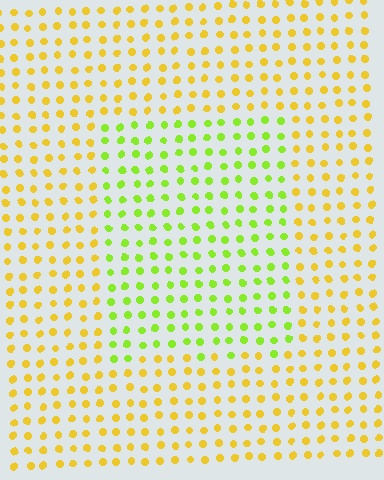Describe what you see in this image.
The image is filled with small yellow elements in a uniform arrangement. A rectangle-shaped region is visible where the elements are tinted to a slightly different hue, forming a subtle color boundary.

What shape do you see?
I see a rectangle.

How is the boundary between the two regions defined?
The boundary is defined purely by a slight shift in hue (about 43 degrees). Spacing, size, and orientation are identical on both sides.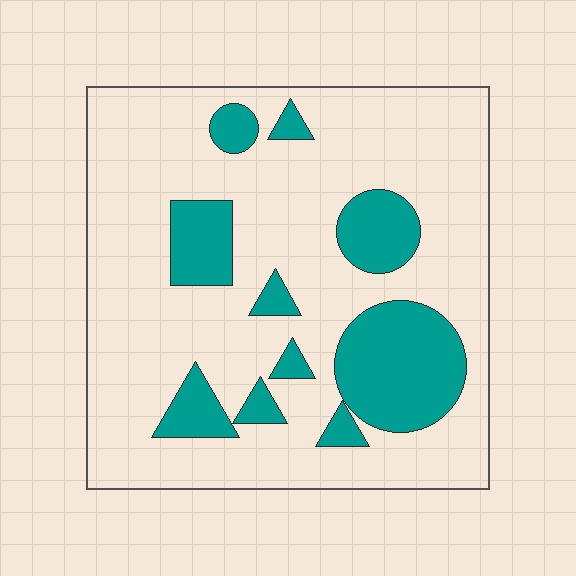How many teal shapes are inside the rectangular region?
10.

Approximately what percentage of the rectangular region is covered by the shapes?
Approximately 20%.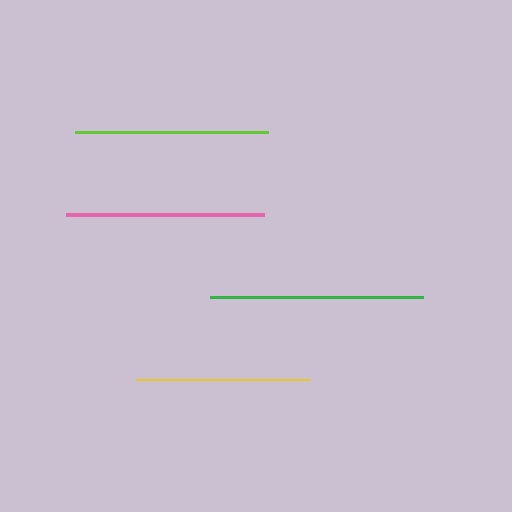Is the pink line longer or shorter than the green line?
The green line is longer than the pink line.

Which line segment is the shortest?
The yellow line is the shortest at approximately 174 pixels.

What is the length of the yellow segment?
The yellow segment is approximately 174 pixels long.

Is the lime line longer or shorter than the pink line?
The pink line is longer than the lime line.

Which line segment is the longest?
The green line is the longest at approximately 213 pixels.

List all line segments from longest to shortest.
From longest to shortest: green, pink, lime, yellow.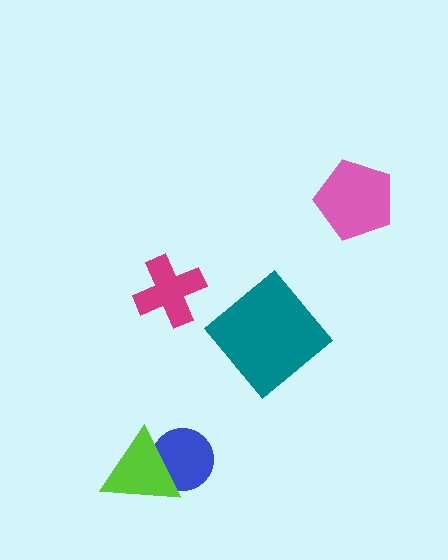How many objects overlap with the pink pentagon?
0 objects overlap with the pink pentagon.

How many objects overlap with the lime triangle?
1 object overlaps with the lime triangle.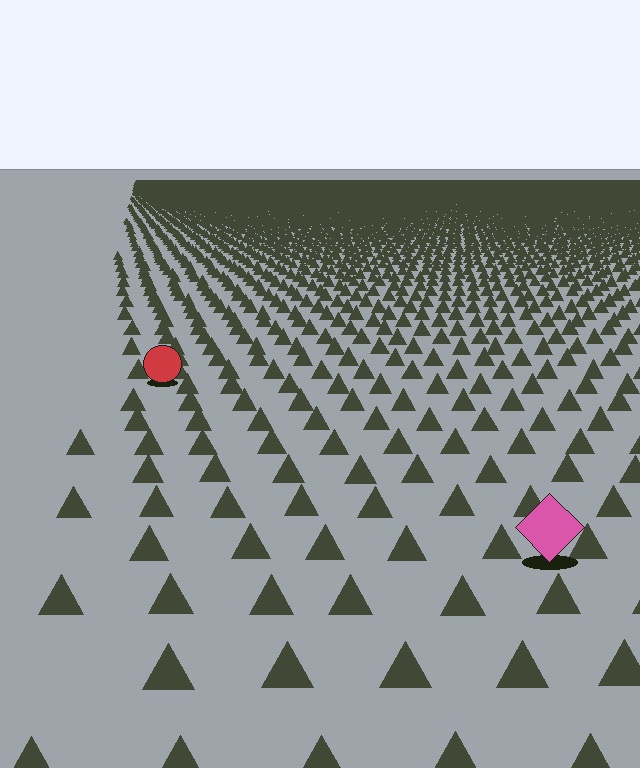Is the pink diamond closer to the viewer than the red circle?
Yes. The pink diamond is closer — you can tell from the texture gradient: the ground texture is coarser near it.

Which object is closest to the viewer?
The pink diamond is closest. The texture marks near it are larger and more spread out.